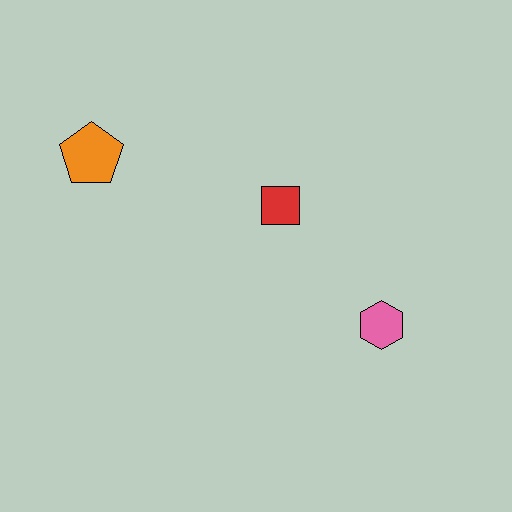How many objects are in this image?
There are 3 objects.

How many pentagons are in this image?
There is 1 pentagon.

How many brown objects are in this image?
There are no brown objects.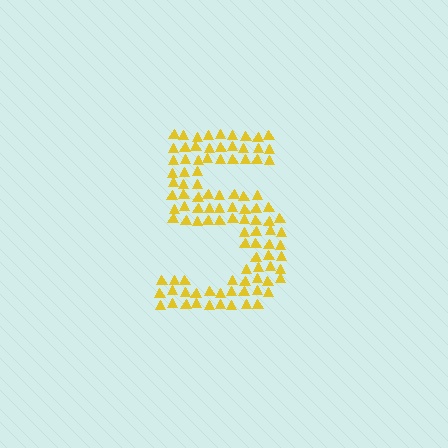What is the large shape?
The large shape is the digit 5.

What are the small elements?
The small elements are triangles.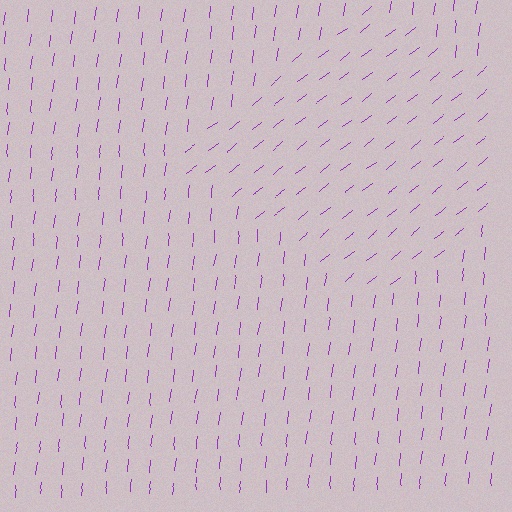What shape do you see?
I see a diamond.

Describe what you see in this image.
The image is filled with small purple line segments. A diamond region in the image has lines oriented differently from the surrounding lines, creating a visible texture boundary.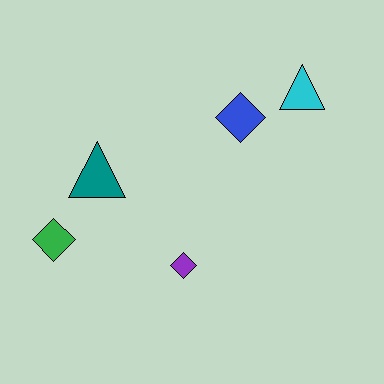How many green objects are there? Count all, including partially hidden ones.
There is 1 green object.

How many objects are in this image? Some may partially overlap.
There are 5 objects.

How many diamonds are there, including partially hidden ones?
There are 3 diamonds.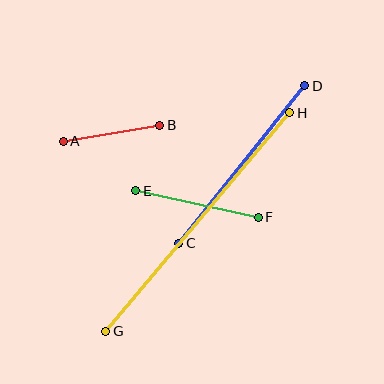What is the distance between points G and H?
The distance is approximately 285 pixels.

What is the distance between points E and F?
The distance is approximately 126 pixels.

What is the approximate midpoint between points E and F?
The midpoint is at approximately (197, 204) pixels.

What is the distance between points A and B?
The distance is approximately 98 pixels.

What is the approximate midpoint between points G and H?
The midpoint is at approximately (198, 222) pixels.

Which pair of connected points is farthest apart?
Points G and H are farthest apart.